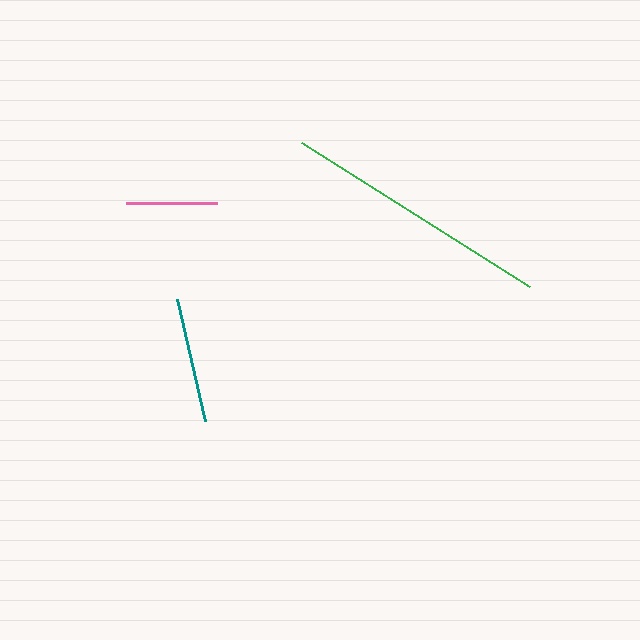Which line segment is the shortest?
The pink line is the shortest at approximately 90 pixels.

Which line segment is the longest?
The green line is the longest at approximately 270 pixels.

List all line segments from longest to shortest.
From longest to shortest: green, teal, pink.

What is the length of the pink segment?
The pink segment is approximately 90 pixels long.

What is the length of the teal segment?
The teal segment is approximately 126 pixels long.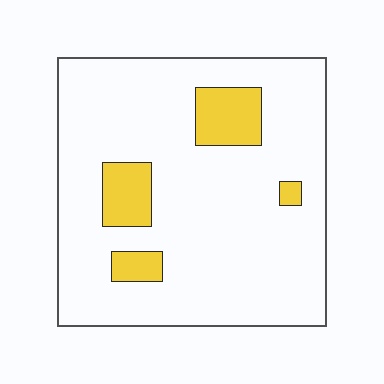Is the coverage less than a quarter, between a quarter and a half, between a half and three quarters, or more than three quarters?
Less than a quarter.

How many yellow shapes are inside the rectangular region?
4.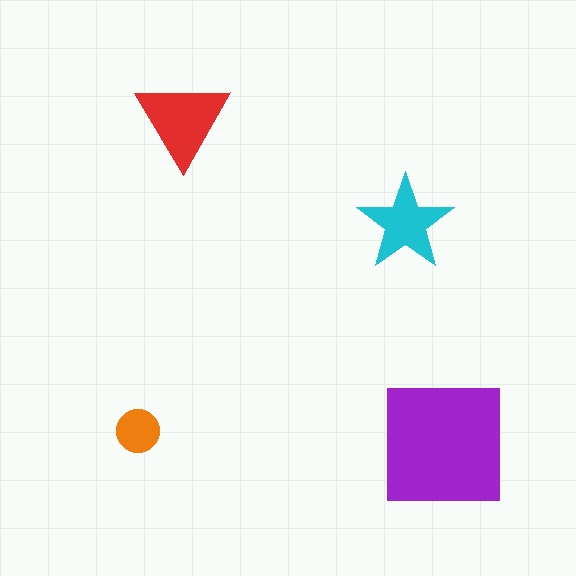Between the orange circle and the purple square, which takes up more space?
The purple square.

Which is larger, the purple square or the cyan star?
The purple square.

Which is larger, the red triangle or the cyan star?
The red triangle.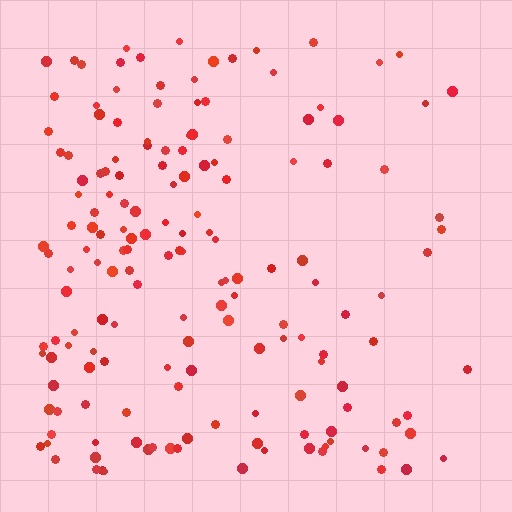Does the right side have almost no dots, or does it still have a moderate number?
Still a moderate number, just noticeably fewer than the left.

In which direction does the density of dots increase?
From right to left, with the left side densest.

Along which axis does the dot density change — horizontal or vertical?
Horizontal.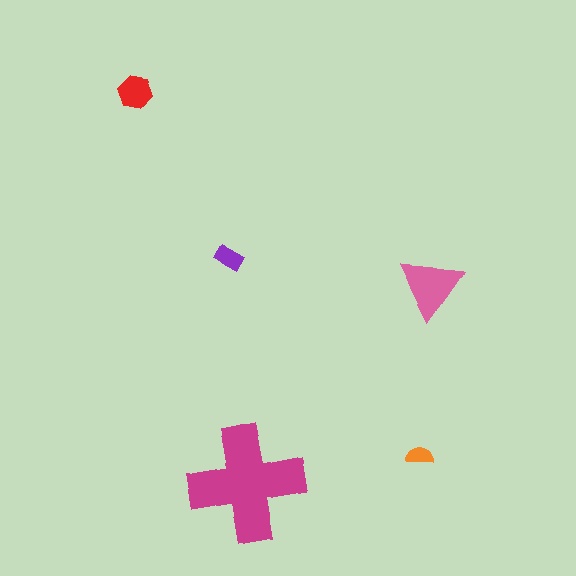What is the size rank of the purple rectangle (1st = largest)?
4th.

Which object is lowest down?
The magenta cross is bottommost.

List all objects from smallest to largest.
The orange semicircle, the purple rectangle, the red hexagon, the pink triangle, the magenta cross.